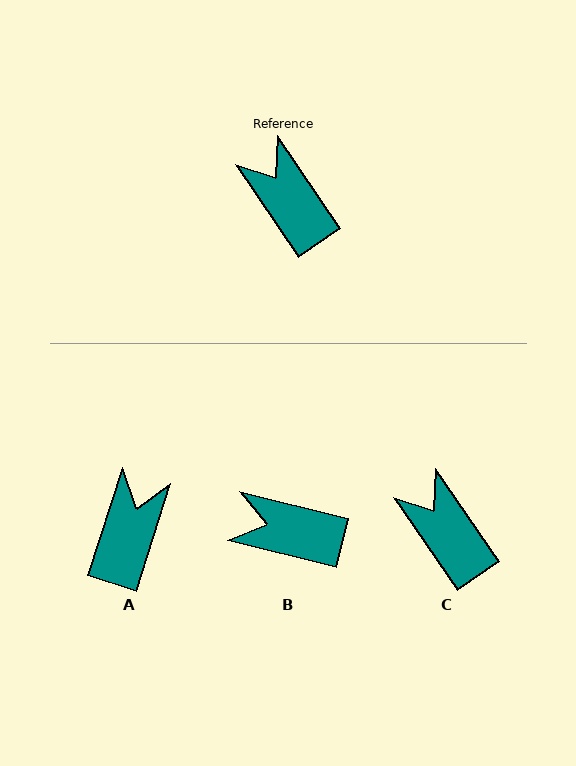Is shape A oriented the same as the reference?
No, it is off by about 52 degrees.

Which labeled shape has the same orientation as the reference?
C.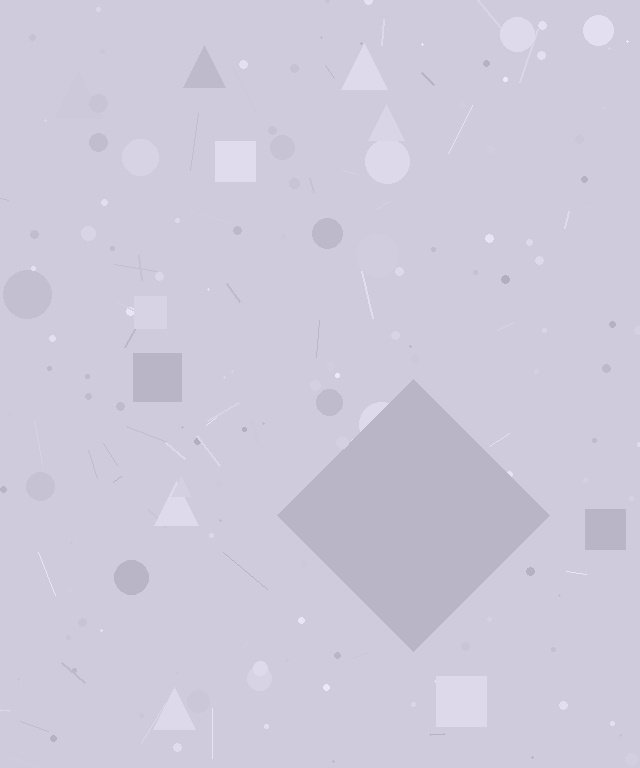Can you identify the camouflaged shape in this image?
The camouflaged shape is a diamond.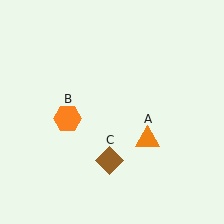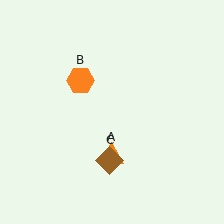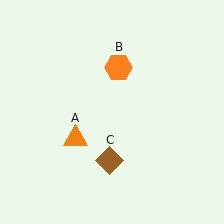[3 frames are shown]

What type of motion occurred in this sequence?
The orange triangle (object A), orange hexagon (object B) rotated clockwise around the center of the scene.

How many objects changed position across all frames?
2 objects changed position: orange triangle (object A), orange hexagon (object B).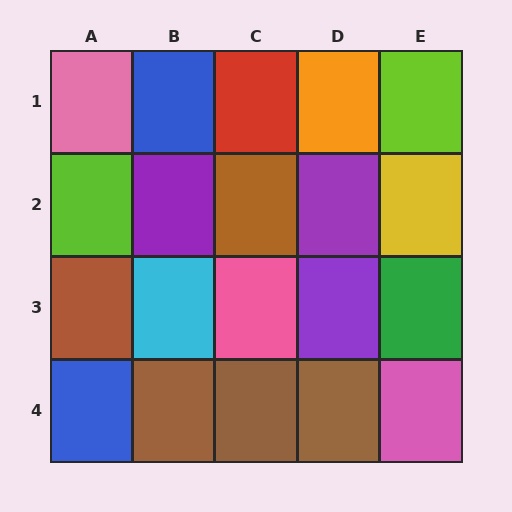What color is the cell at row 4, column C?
Brown.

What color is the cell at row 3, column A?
Brown.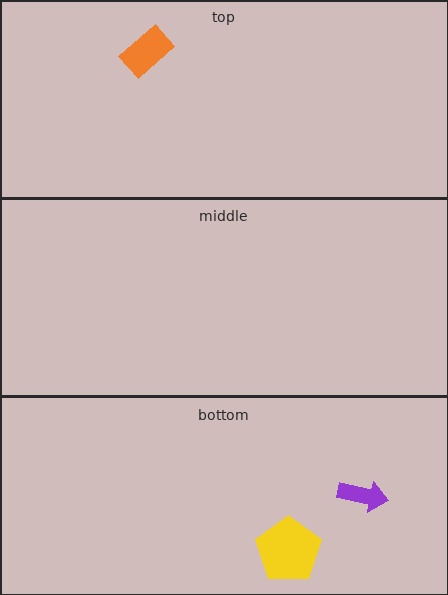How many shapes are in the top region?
1.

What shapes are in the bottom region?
The purple arrow, the yellow pentagon.